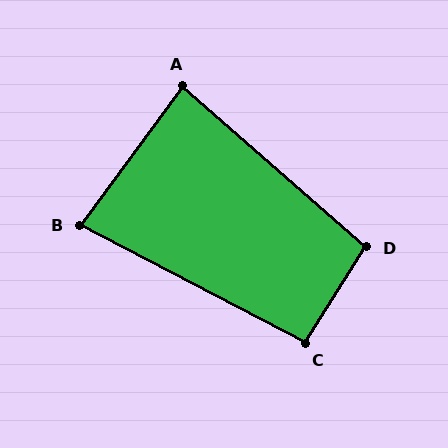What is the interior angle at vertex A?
Approximately 85 degrees (approximately right).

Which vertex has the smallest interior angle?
B, at approximately 81 degrees.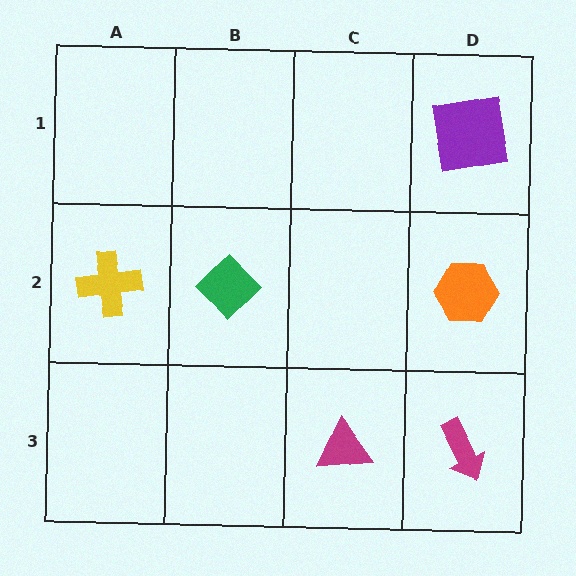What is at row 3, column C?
A magenta triangle.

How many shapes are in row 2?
3 shapes.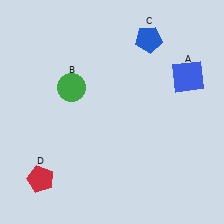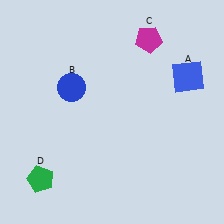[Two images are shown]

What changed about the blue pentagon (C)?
In Image 1, C is blue. In Image 2, it changed to magenta.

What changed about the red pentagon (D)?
In Image 1, D is red. In Image 2, it changed to green.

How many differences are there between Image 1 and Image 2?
There are 3 differences between the two images.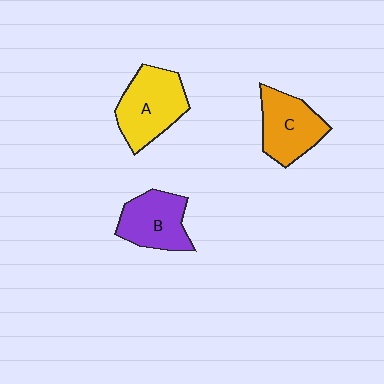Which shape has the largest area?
Shape A (yellow).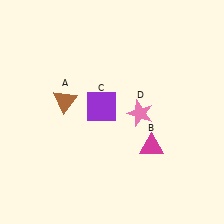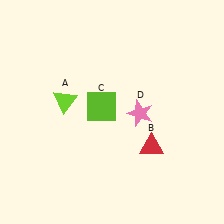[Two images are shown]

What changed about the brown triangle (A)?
In Image 1, A is brown. In Image 2, it changed to lime.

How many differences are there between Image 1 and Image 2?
There are 3 differences between the two images.